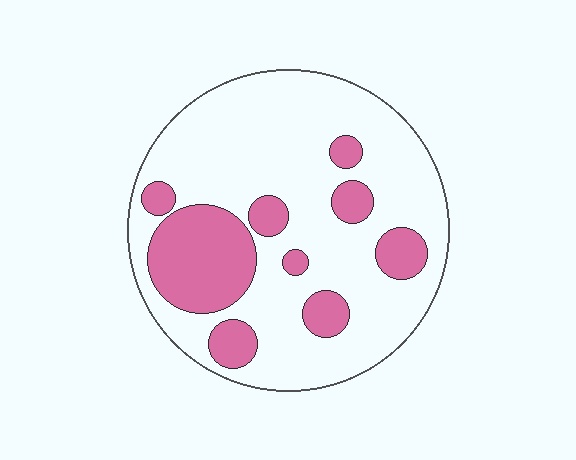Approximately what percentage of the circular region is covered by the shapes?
Approximately 25%.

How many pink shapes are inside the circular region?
9.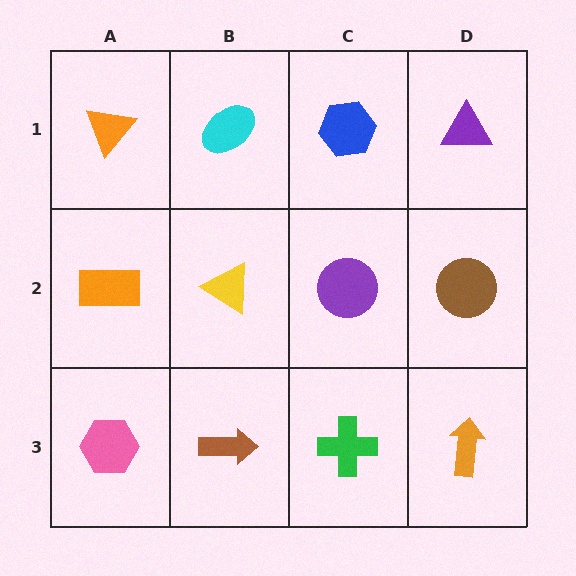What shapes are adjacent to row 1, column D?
A brown circle (row 2, column D), a blue hexagon (row 1, column C).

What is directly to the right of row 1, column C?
A purple triangle.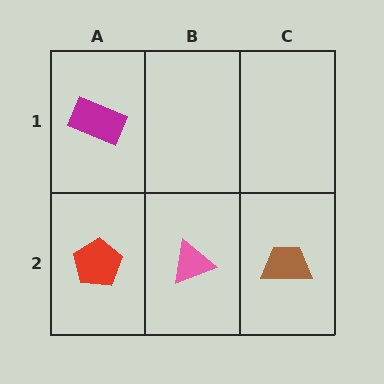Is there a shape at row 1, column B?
No, that cell is empty.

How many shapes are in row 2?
3 shapes.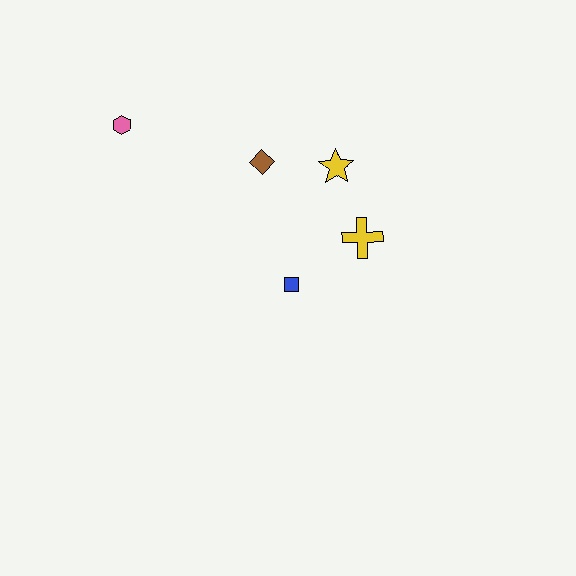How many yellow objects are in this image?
There are 2 yellow objects.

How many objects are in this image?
There are 5 objects.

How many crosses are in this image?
There is 1 cross.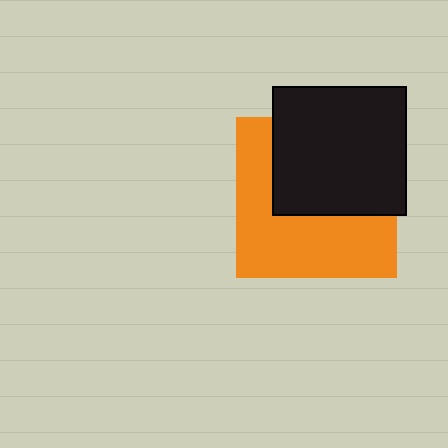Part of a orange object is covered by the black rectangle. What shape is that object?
It is a square.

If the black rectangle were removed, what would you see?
You would see the complete orange square.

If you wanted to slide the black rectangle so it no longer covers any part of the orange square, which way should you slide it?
Slide it up — that is the most direct way to separate the two shapes.